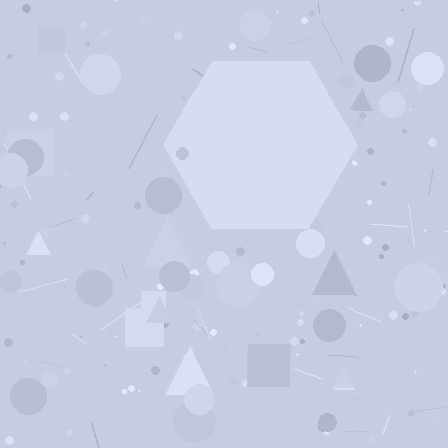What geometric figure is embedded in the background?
A hexagon is embedded in the background.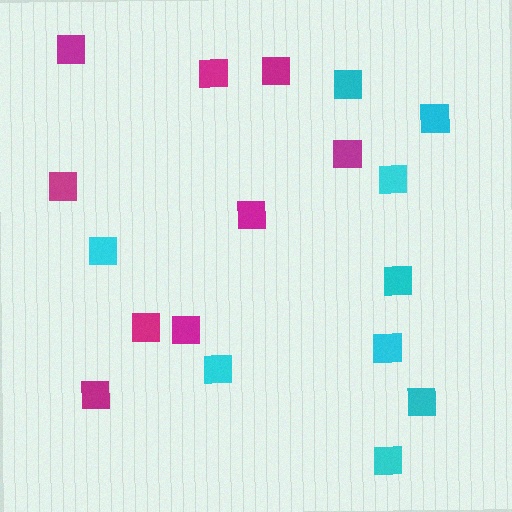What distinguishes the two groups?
There are 2 groups: one group of cyan squares (9) and one group of magenta squares (9).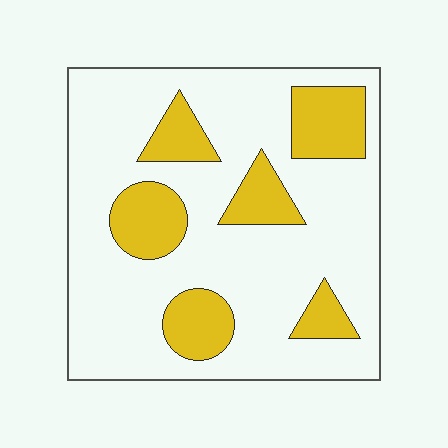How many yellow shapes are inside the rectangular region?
6.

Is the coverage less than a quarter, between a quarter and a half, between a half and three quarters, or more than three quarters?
Less than a quarter.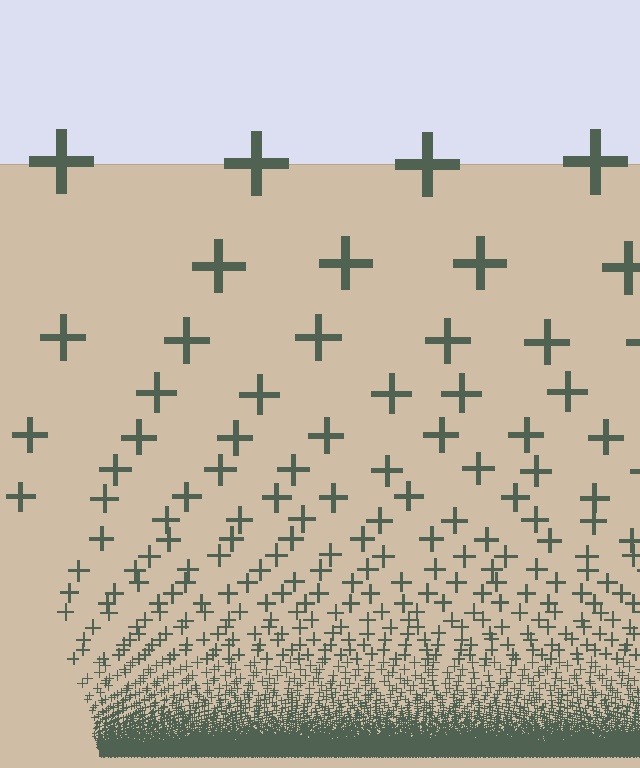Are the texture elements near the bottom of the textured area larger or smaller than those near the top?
Smaller. The gradient is inverted — elements near the bottom are smaller and denser.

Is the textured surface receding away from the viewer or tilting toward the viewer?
The surface appears to tilt toward the viewer. Texture elements get larger and sparser toward the top.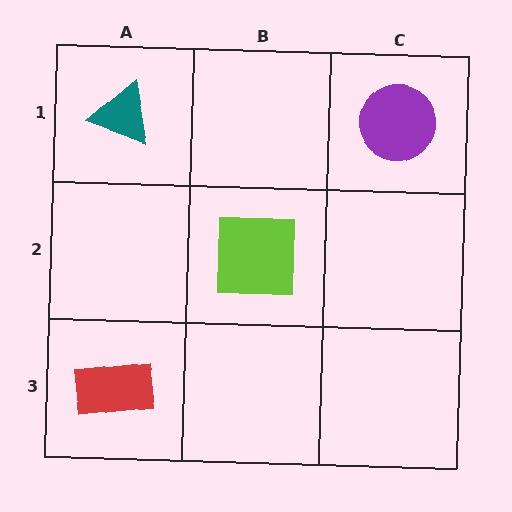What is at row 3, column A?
A red rectangle.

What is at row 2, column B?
A lime square.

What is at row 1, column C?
A purple circle.